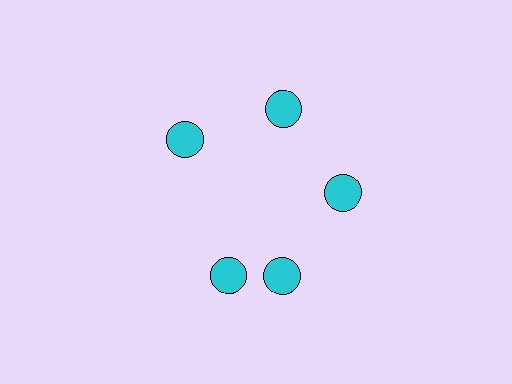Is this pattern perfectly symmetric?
No. The 5 cyan circles are arranged in a ring, but one element near the 8 o'clock position is rotated out of alignment along the ring, breaking the 5-fold rotational symmetry.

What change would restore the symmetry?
The symmetry would be restored by rotating it back into even spacing with its neighbors so that all 5 circles sit at equal angles and equal distance from the center.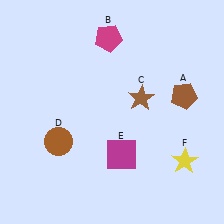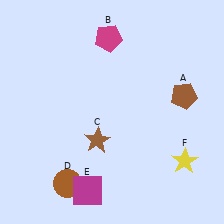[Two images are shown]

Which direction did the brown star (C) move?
The brown star (C) moved left.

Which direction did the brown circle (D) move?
The brown circle (D) moved down.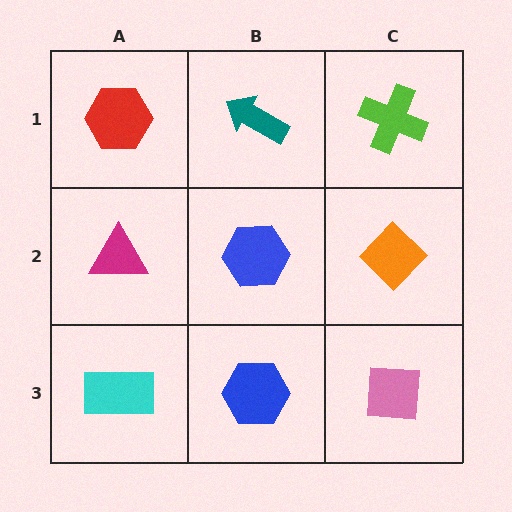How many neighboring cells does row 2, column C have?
3.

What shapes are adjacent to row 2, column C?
A lime cross (row 1, column C), a pink square (row 3, column C), a blue hexagon (row 2, column B).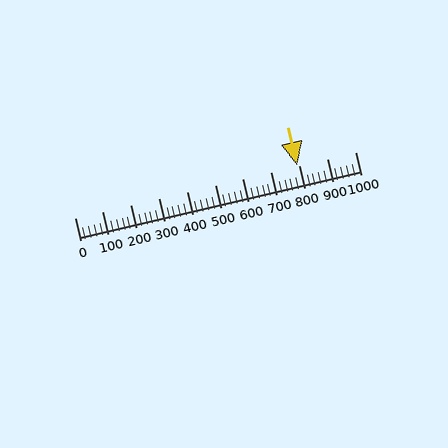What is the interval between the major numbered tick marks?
The major tick marks are spaced 100 units apart.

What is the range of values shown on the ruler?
The ruler shows values from 0 to 1000.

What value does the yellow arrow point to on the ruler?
The yellow arrow points to approximately 793.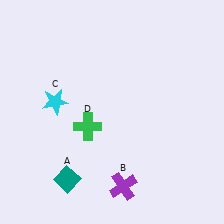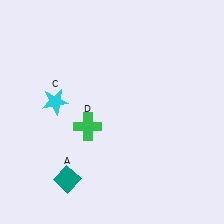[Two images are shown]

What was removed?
The purple cross (B) was removed in Image 2.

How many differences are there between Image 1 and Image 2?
There is 1 difference between the two images.